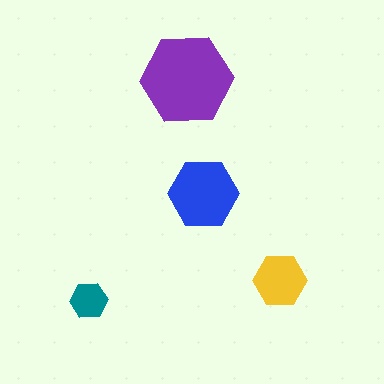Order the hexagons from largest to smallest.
the purple one, the blue one, the yellow one, the teal one.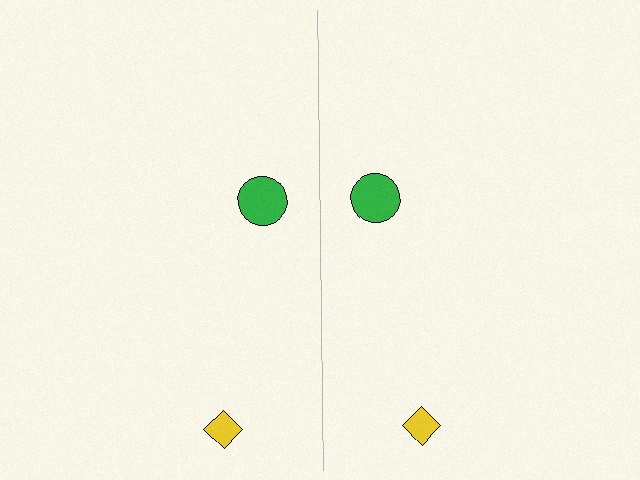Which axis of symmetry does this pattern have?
The pattern has a vertical axis of symmetry running through the center of the image.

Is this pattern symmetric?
Yes, this pattern has bilateral (reflection) symmetry.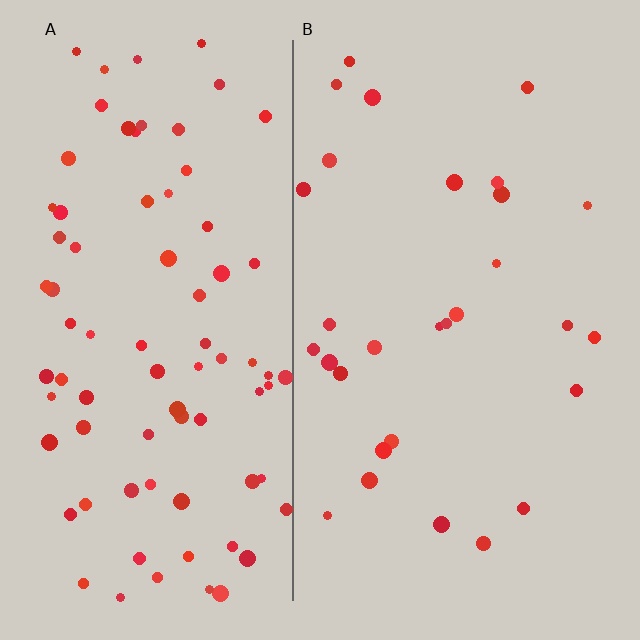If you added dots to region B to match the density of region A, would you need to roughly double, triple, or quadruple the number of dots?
Approximately triple.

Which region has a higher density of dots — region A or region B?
A (the left).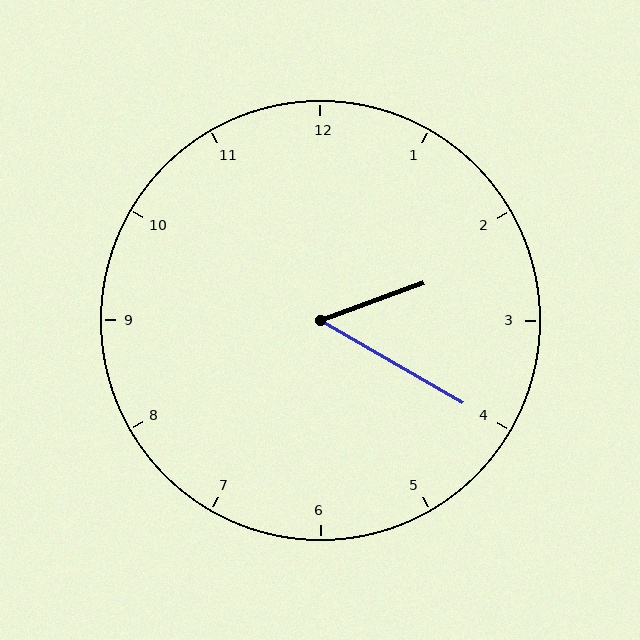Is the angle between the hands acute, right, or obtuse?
It is acute.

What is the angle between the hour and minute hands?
Approximately 50 degrees.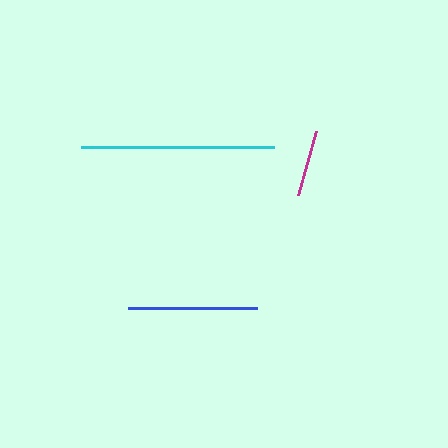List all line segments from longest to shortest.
From longest to shortest: cyan, blue, magenta.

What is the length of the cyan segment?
The cyan segment is approximately 193 pixels long.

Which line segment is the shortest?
The magenta line is the shortest at approximately 66 pixels.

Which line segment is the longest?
The cyan line is the longest at approximately 193 pixels.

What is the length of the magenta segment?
The magenta segment is approximately 66 pixels long.